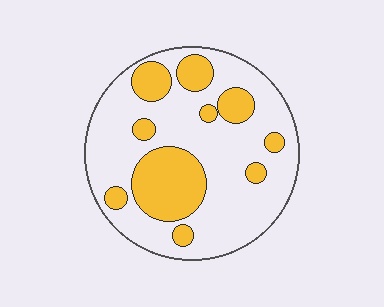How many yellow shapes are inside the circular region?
10.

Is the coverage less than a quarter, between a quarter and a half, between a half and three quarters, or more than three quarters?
Between a quarter and a half.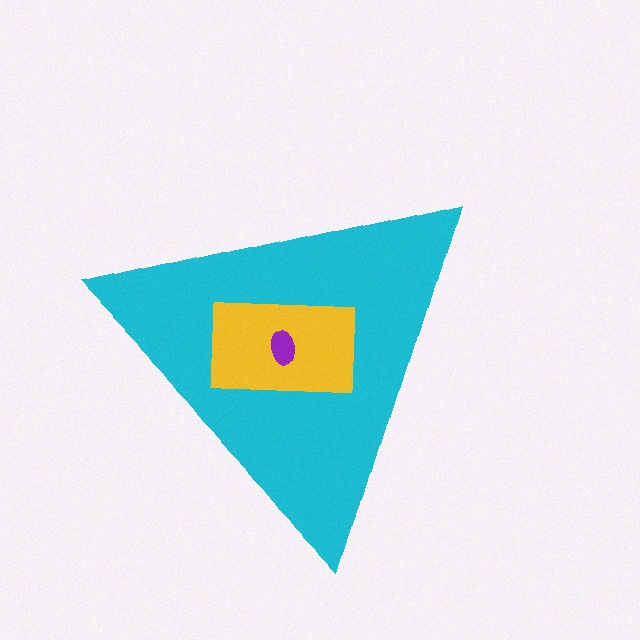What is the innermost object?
The purple ellipse.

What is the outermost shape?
The cyan triangle.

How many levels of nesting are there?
3.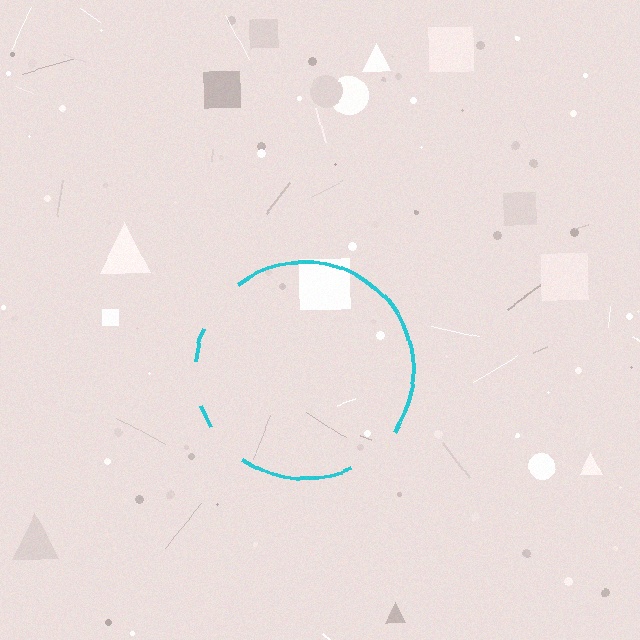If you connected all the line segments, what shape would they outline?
They would outline a circle.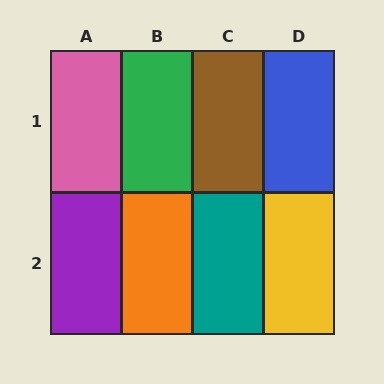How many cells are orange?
1 cell is orange.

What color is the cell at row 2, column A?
Purple.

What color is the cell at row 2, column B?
Orange.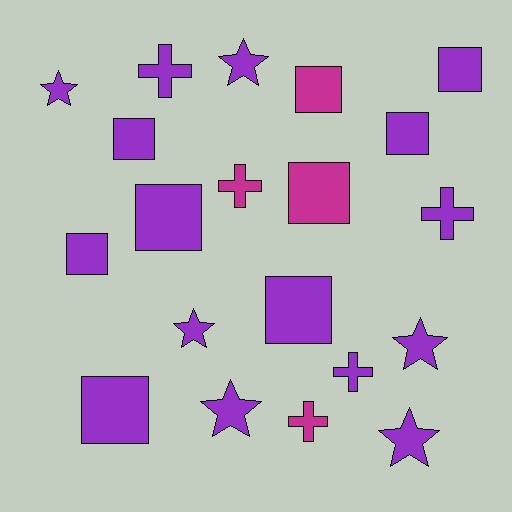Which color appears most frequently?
Purple, with 16 objects.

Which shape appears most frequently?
Square, with 9 objects.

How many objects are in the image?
There are 20 objects.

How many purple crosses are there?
There are 3 purple crosses.